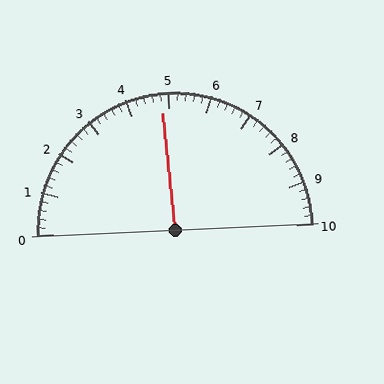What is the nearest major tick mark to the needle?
The nearest major tick mark is 5.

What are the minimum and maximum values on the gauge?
The gauge ranges from 0 to 10.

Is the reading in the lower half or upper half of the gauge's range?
The reading is in the lower half of the range (0 to 10).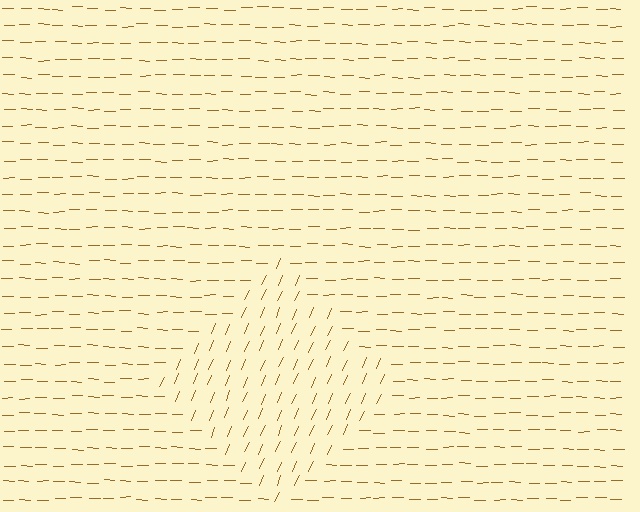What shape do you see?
I see a diamond.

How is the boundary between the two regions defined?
The boundary is defined purely by a change in line orientation (approximately 67 degrees difference). All lines are the same color and thickness.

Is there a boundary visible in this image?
Yes, there is a texture boundary formed by a change in line orientation.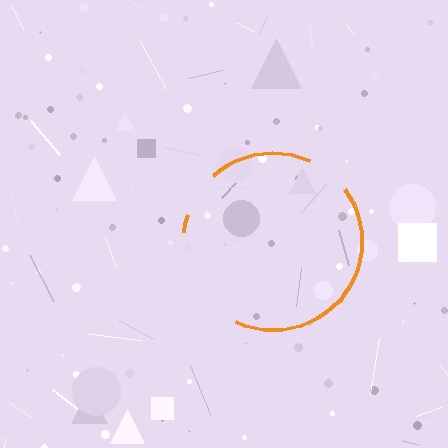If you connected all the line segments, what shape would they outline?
They would outline a circle.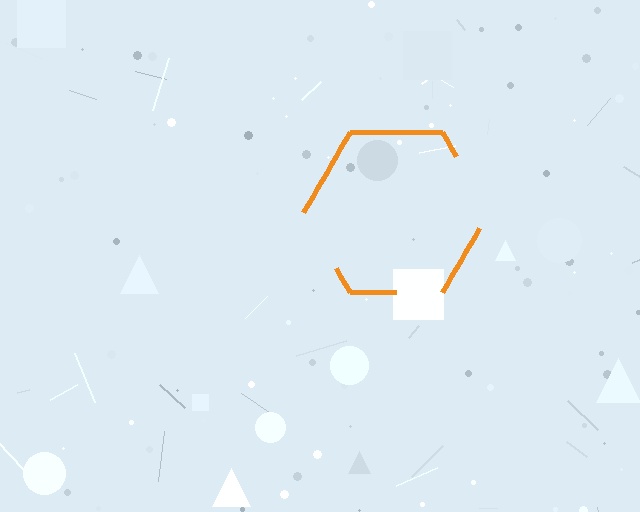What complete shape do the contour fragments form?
The contour fragments form a hexagon.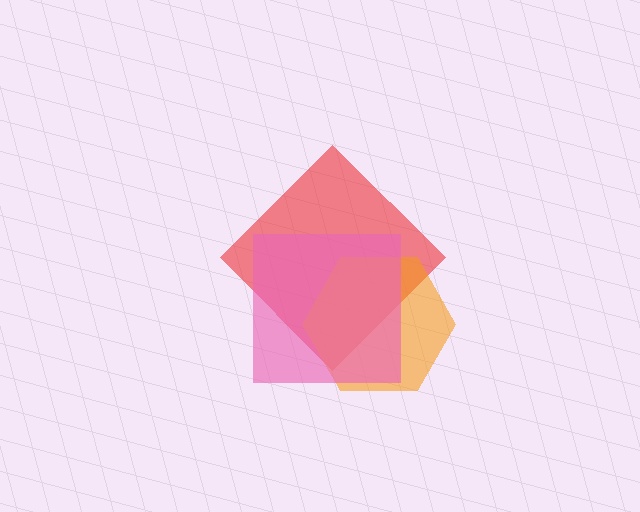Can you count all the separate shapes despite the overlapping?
Yes, there are 3 separate shapes.